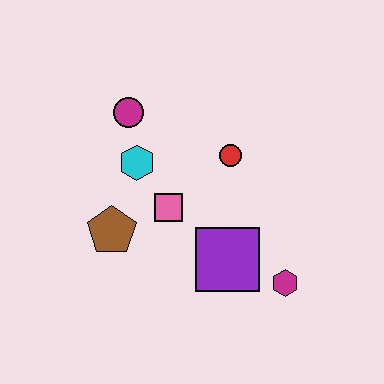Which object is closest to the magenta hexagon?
The purple square is closest to the magenta hexagon.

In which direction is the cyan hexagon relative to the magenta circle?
The cyan hexagon is below the magenta circle.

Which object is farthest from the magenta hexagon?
The magenta circle is farthest from the magenta hexagon.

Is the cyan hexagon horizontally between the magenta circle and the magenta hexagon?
Yes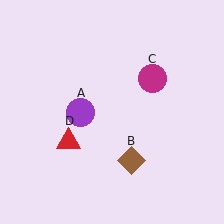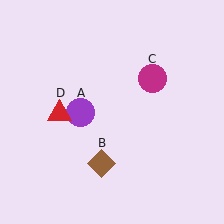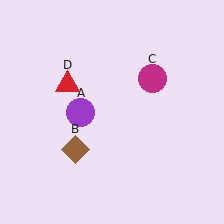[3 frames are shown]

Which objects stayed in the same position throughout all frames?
Purple circle (object A) and magenta circle (object C) remained stationary.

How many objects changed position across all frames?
2 objects changed position: brown diamond (object B), red triangle (object D).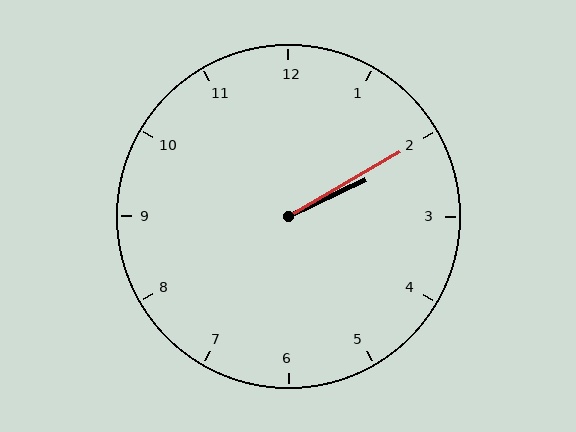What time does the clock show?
2:10.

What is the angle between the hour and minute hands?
Approximately 5 degrees.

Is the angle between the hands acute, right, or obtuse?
It is acute.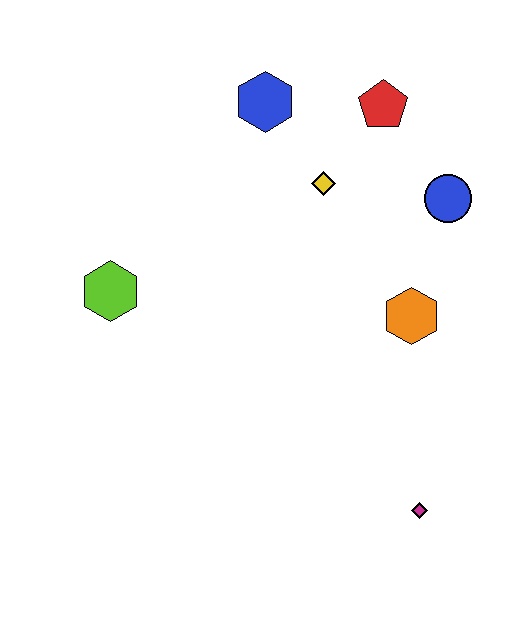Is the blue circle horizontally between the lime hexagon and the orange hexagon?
No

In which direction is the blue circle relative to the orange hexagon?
The blue circle is above the orange hexagon.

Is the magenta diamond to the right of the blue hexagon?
Yes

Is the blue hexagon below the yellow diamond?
No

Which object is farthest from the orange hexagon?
The lime hexagon is farthest from the orange hexagon.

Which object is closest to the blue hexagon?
The yellow diamond is closest to the blue hexagon.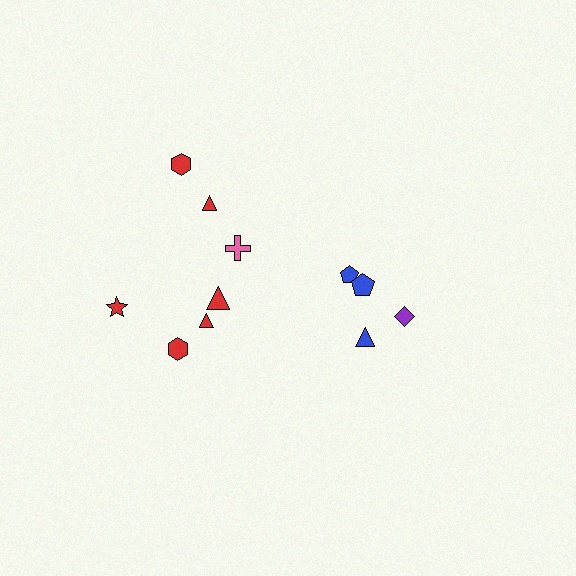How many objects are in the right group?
There are 4 objects.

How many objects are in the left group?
There are 7 objects.